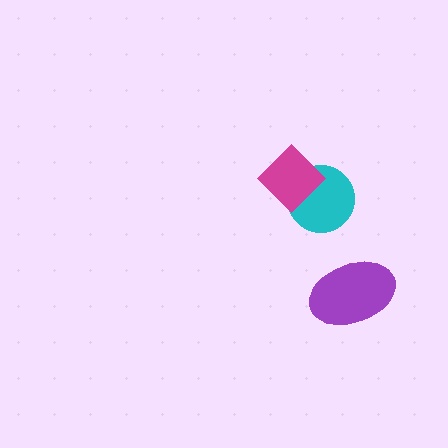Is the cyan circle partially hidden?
Yes, it is partially covered by another shape.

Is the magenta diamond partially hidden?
No, no other shape covers it.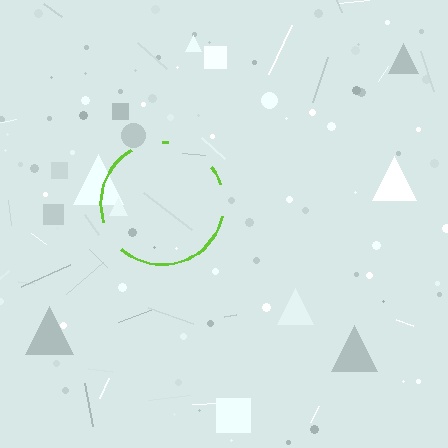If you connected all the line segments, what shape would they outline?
They would outline a circle.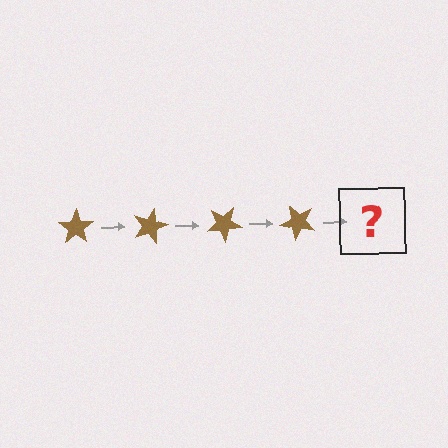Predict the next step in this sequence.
The next step is a brown star rotated 60 degrees.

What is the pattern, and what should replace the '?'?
The pattern is that the star rotates 15 degrees each step. The '?' should be a brown star rotated 60 degrees.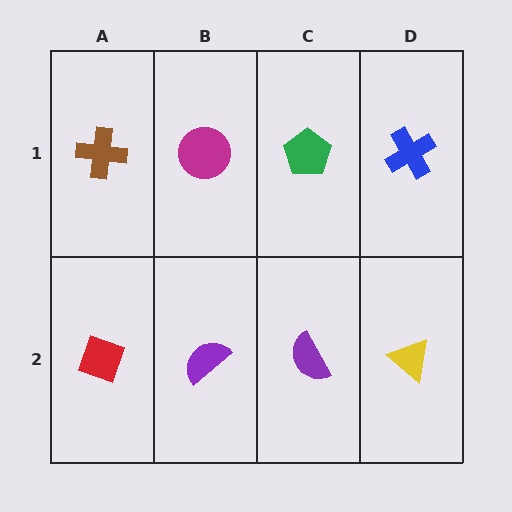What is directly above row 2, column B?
A magenta circle.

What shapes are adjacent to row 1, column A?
A red diamond (row 2, column A), a magenta circle (row 1, column B).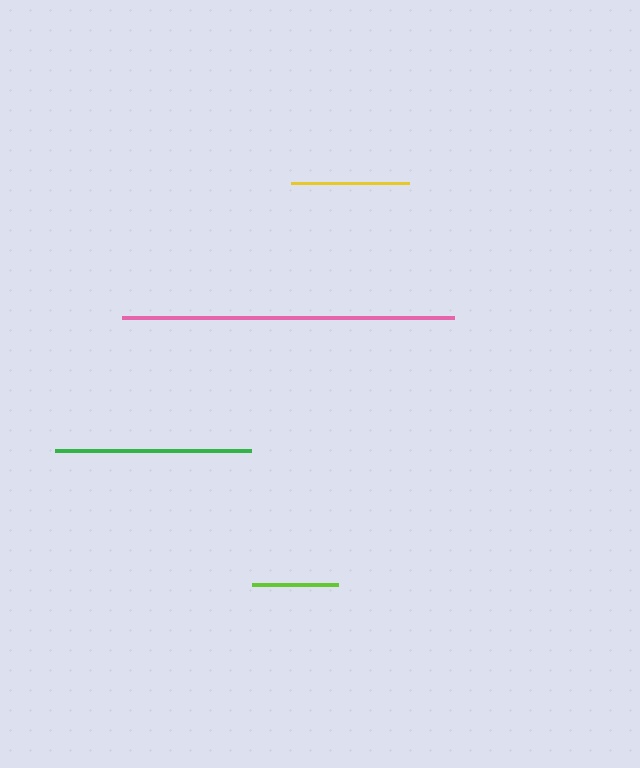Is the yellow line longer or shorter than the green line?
The green line is longer than the yellow line.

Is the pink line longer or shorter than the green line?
The pink line is longer than the green line.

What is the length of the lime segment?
The lime segment is approximately 86 pixels long.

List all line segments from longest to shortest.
From longest to shortest: pink, green, yellow, lime.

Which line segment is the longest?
The pink line is the longest at approximately 332 pixels.